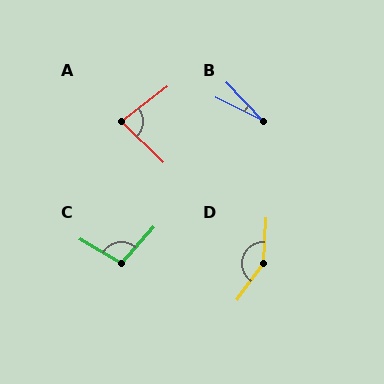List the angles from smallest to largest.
B (21°), A (82°), C (101°), D (148°).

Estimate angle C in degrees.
Approximately 101 degrees.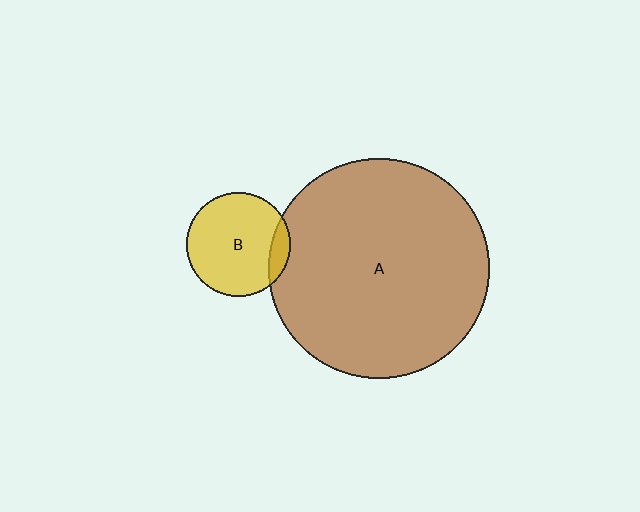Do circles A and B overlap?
Yes.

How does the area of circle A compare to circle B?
Approximately 4.5 times.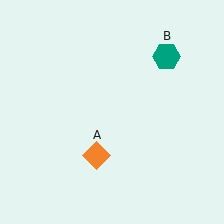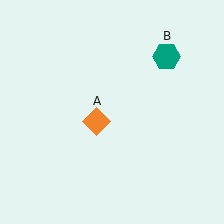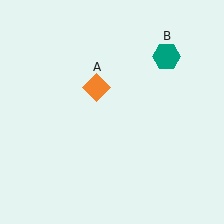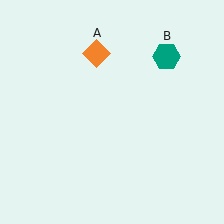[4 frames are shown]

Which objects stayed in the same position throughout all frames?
Teal hexagon (object B) remained stationary.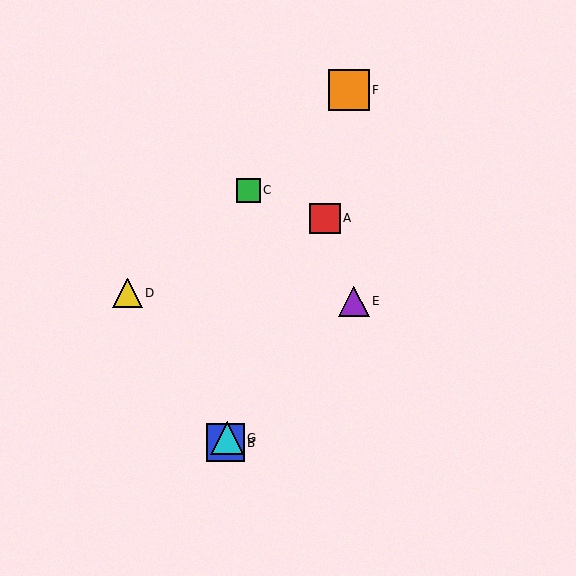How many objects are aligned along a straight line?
3 objects (A, B, G) are aligned along a straight line.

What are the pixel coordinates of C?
Object C is at (248, 190).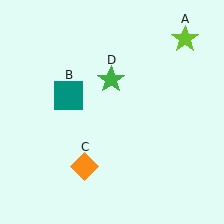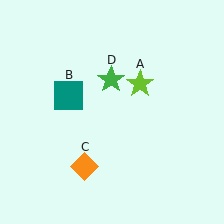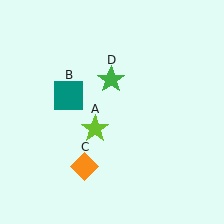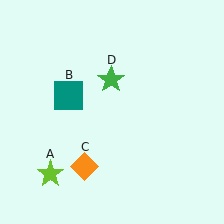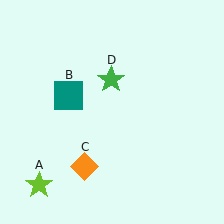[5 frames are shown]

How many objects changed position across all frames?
1 object changed position: lime star (object A).